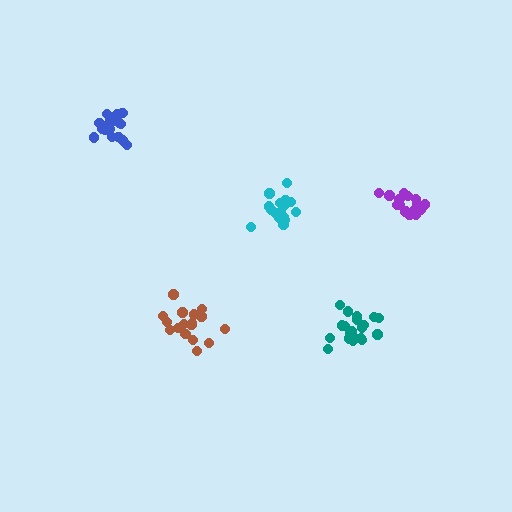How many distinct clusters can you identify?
There are 5 distinct clusters.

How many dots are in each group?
Group 1: 20 dots, Group 2: 17 dots, Group 3: 17 dots, Group 4: 19 dots, Group 5: 18 dots (91 total).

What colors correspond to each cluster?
The clusters are colored: teal, brown, purple, blue, cyan.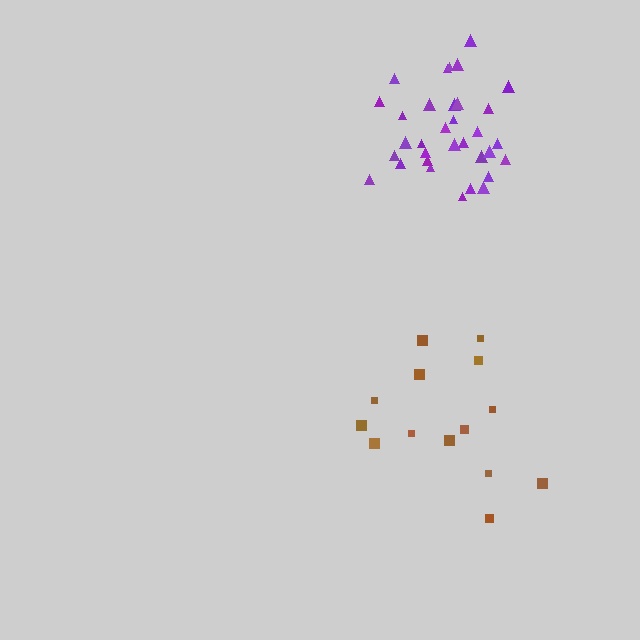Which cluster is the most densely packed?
Purple.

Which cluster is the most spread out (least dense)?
Brown.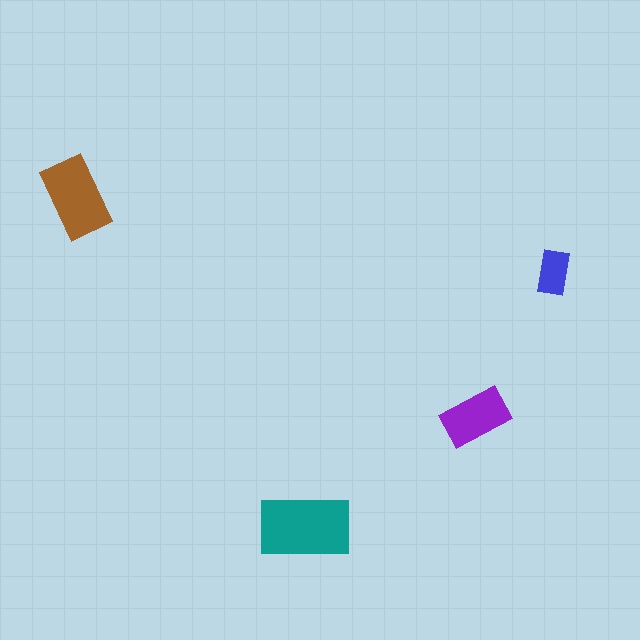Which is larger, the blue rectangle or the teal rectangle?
The teal one.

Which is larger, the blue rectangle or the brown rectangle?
The brown one.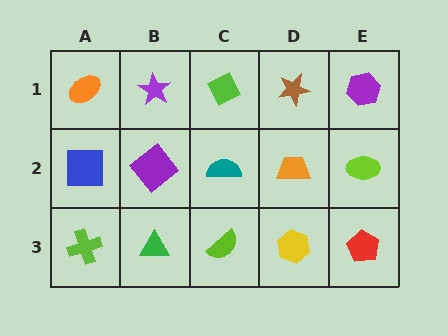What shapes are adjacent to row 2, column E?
A purple hexagon (row 1, column E), a red pentagon (row 3, column E), an orange trapezoid (row 2, column D).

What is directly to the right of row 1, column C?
A brown star.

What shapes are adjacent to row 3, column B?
A purple diamond (row 2, column B), a lime cross (row 3, column A), a lime semicircle (row 3, column C).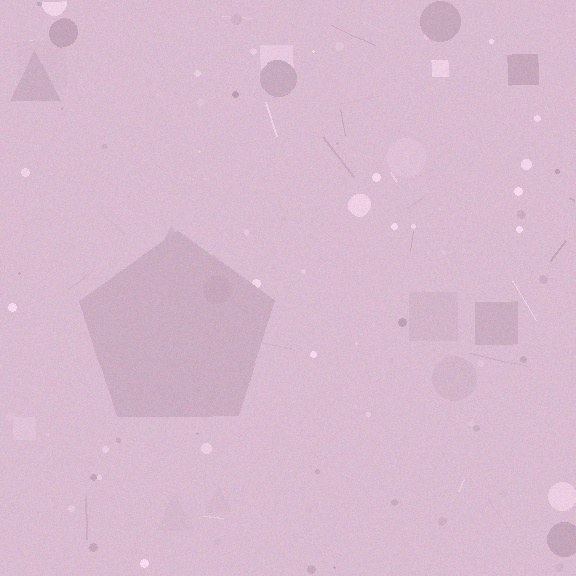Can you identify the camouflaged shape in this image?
The camouflaged shape is a pentagon.